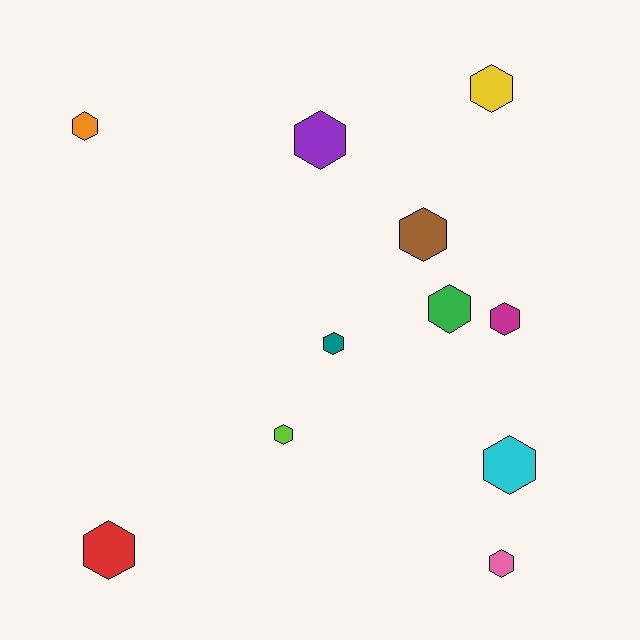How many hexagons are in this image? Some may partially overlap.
There are 11 hexagons.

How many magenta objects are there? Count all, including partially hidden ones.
There is 1 magenta object.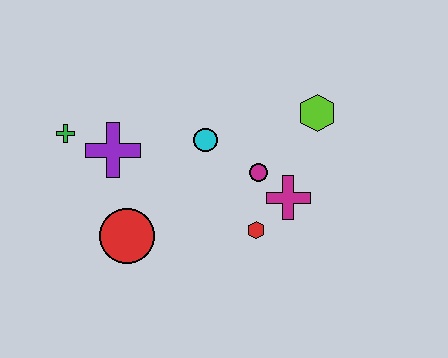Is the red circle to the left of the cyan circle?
Yes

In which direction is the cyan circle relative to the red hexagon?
The cyan circle is above the red hexagon.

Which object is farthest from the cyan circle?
The green cross is farthest from the cyan circle.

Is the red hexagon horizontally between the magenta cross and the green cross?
Yes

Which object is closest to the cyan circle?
The magenta circle is closest to the cyan circle.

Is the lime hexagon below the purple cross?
No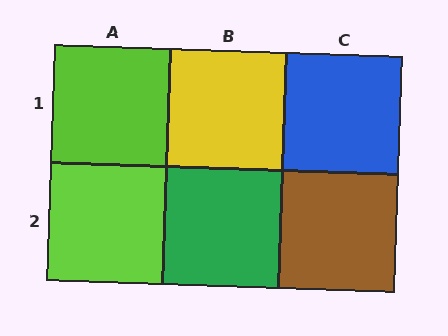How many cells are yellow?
1 cell is yellow.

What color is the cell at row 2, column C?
Brown.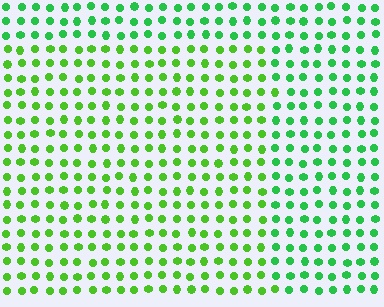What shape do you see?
I see a rectangle.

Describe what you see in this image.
The image is filled with small green elements in a uniform arrangement. A rectangle-shaped region is visible where the elements are tinted to a slightly different hue, forming a subtle color boundary.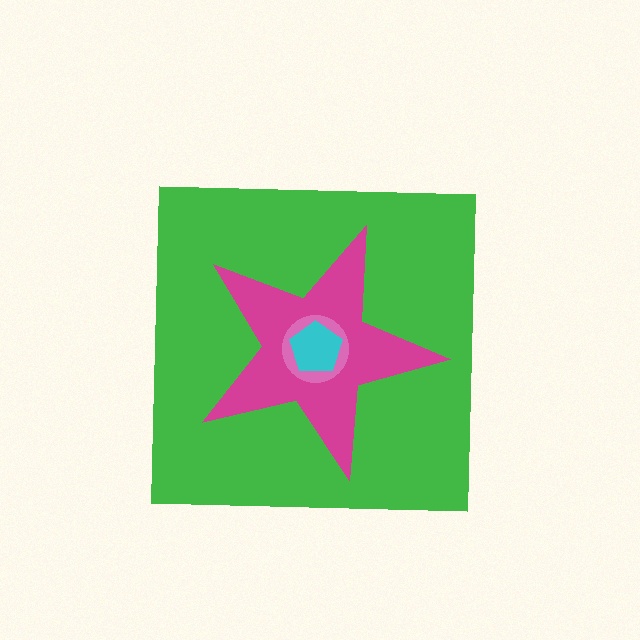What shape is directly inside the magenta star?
The pink circle.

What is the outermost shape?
The green square.